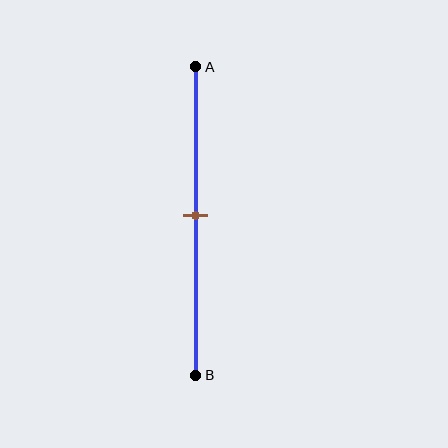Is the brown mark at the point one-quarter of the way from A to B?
No, the mark is at about 50% from A, not at the 25% one-quarter point.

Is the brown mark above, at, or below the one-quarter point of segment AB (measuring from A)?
The brown mark is below the one-quarter point of segment AB.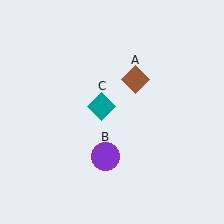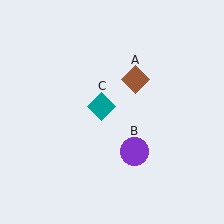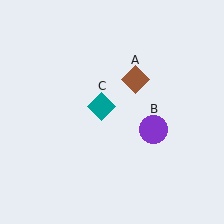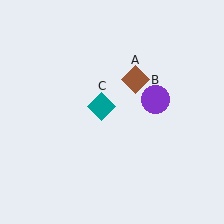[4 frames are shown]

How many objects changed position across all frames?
1 object changed position: purple circle (object B).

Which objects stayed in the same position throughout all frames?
Brown diamond (object A) and teal diamond (object C) remained stationary.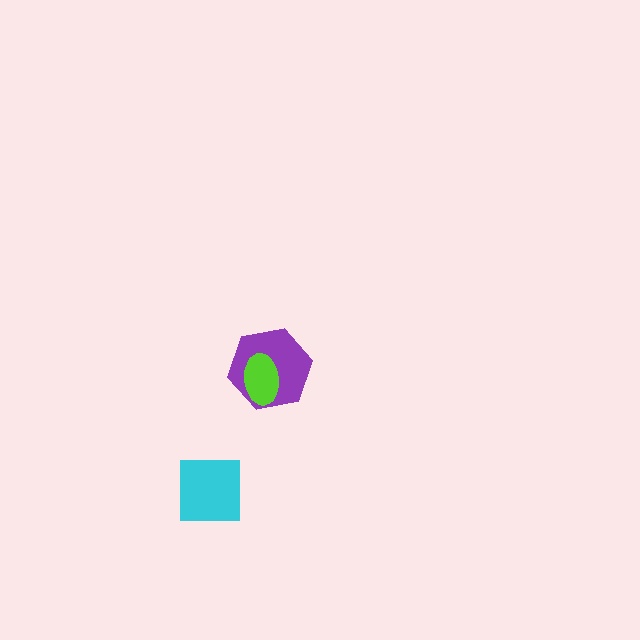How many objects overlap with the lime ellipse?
1 object overlaps with the lime ellipse.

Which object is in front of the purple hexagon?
The lime ellipse is in front of the purple hexagon.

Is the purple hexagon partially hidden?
Yes, it is partially covered by another shape.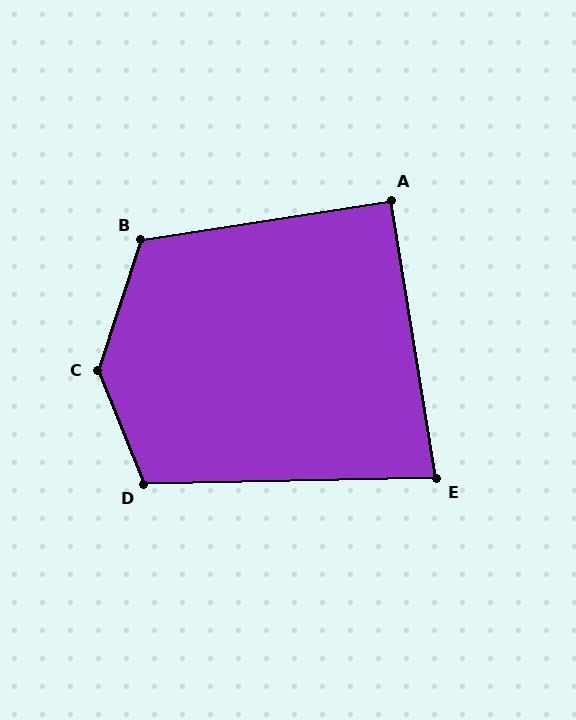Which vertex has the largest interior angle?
C, at approximately 140 degrees.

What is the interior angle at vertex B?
Approximately 117 degrees (obtuse).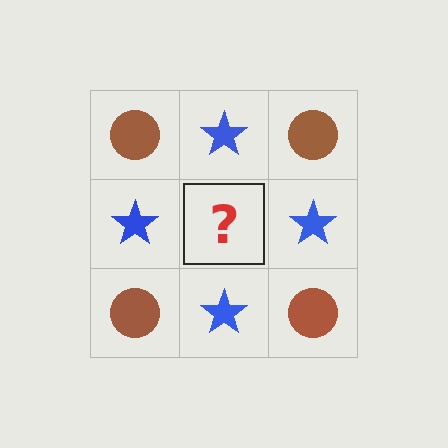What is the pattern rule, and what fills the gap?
The rule is that it alternates brown circle and blue star in a checkerboard pattern. The gap should be filled with a brown circle.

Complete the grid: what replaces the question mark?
The question mark should be replaced with a brown circle.